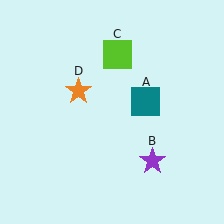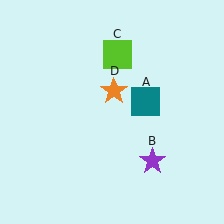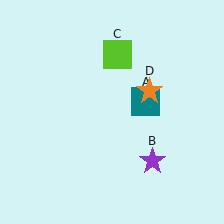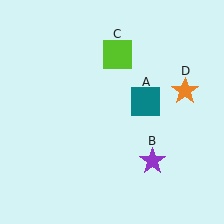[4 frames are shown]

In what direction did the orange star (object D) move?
The orange star (object D) moved right.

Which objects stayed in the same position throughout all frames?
Teal square (object A) and purple star (object B) and lime square (object C) remained stationary.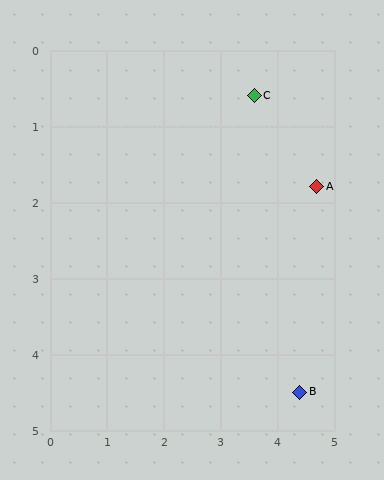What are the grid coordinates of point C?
Point C is at approximately (3.6, 0.6).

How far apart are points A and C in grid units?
Points A and C are about 1.6 grid units apart.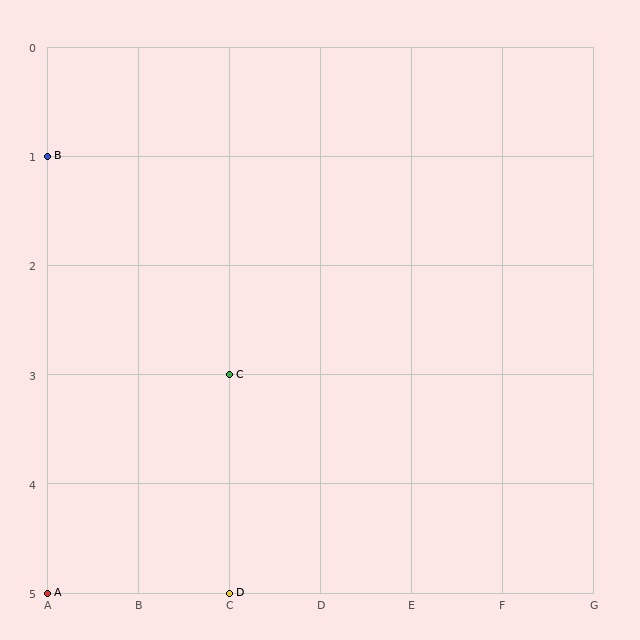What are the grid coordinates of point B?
Point B is at grid coordinates (A, 1).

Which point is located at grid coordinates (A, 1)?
Point B is at (A, 1).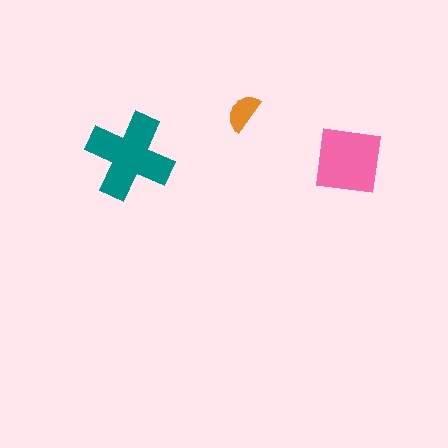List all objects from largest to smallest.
The teal cross, the pink square, the orange semicircle.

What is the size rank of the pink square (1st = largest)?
2nd.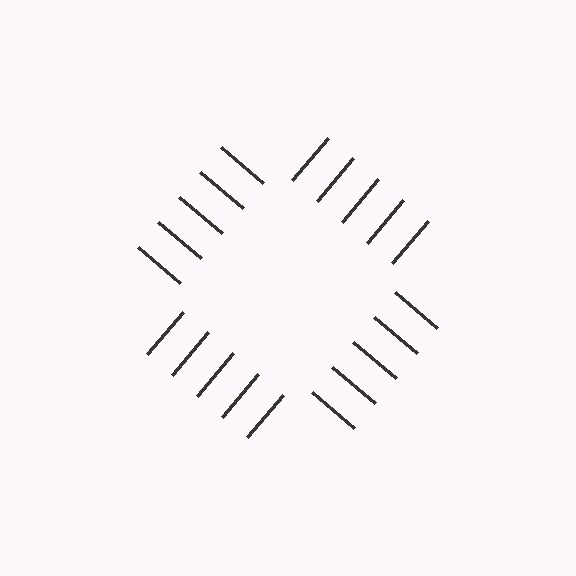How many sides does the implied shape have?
4 sides — the line-ends trace a square.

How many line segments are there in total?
20 — 5 along each of the 4 edges.